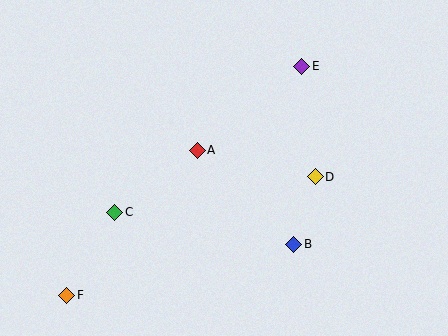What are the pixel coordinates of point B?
Point B is at (294, 244).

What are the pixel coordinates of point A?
Point A is at (197, 150).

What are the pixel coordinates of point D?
Point D is at (315, 177).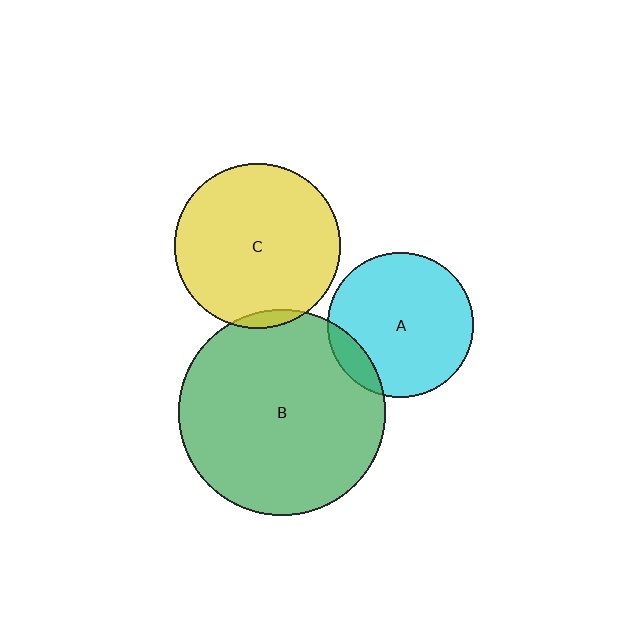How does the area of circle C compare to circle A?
Approximately 1.3 times.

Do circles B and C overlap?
Yes.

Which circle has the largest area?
Circle B (green).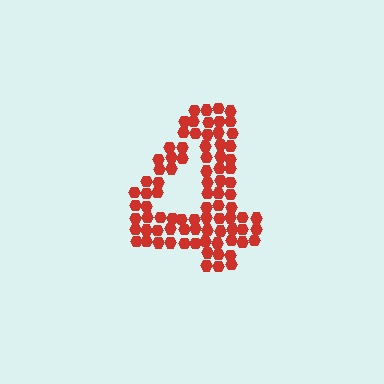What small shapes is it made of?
It is made of small hexagons.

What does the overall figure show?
The overall figure shows the digit 4.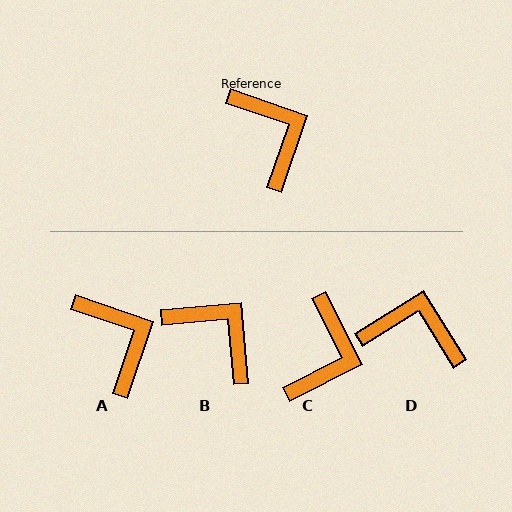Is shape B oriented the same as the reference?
No, it is off by about 24 degrees.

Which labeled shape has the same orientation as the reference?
A.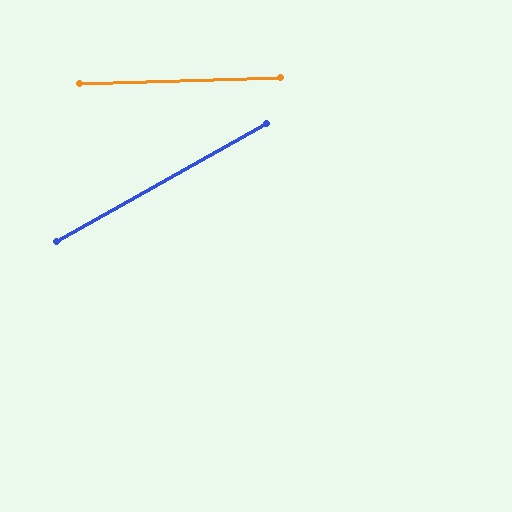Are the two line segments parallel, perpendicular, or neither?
Neither parallel nor perpendicular — they differ by about 27°.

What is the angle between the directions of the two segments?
Approximately 27 degrees.